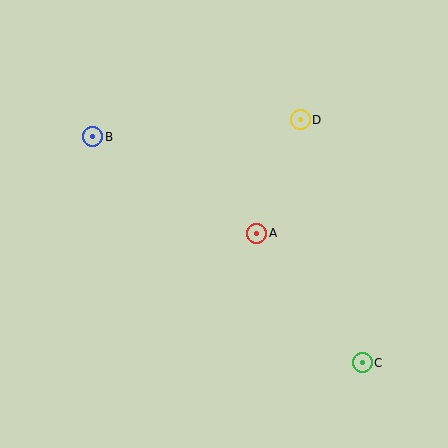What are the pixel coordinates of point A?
Point A is at (257, 233).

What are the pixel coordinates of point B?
Point B is at (93, 137).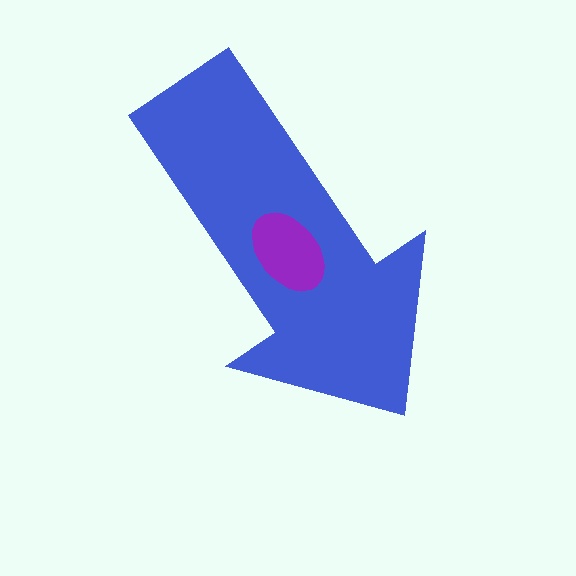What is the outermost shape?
The blue arrow.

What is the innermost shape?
The purple ellipse.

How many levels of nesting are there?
2.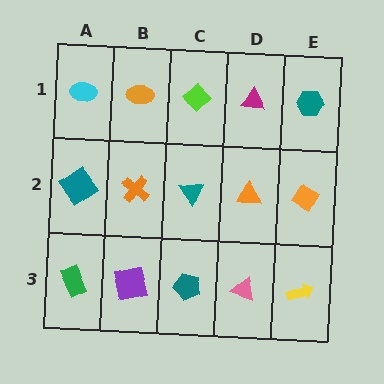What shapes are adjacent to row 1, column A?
A teal diamond (row 2, column A), an orange ellipse (row 1, column B).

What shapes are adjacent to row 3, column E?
An orange diamond (row 2, column E), a pink triangle (row 3, column D).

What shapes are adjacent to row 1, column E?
An orange diamond (row 2, column E), a magenta triangle (row 1, column D).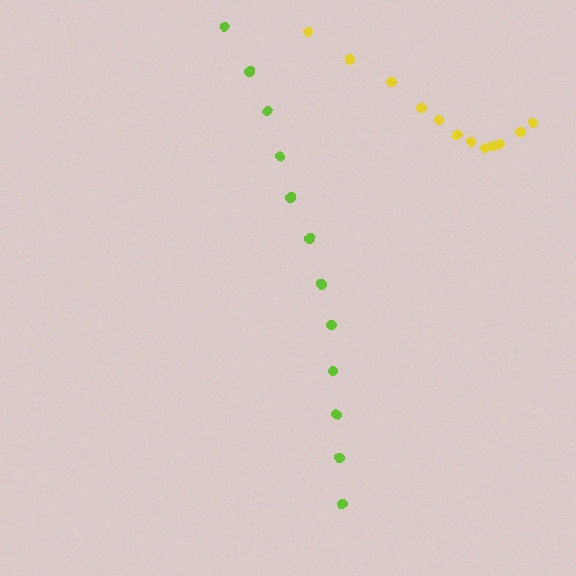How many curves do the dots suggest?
There are 2 distinct paths.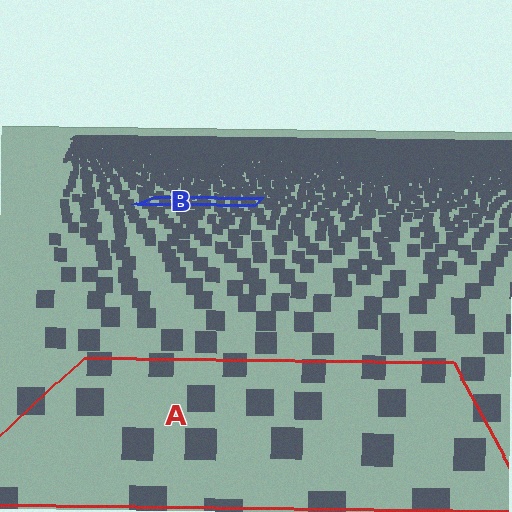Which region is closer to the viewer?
Region A is closer. The texture elements there are larger and more spread out.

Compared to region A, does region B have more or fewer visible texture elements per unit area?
Region B has more texture elements per unit area — they are packed more densely because it is farther away.